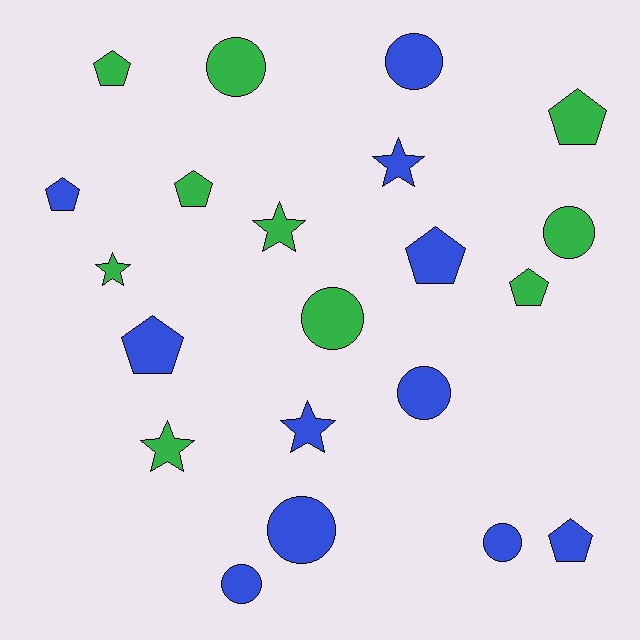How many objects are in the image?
There are 21 objects.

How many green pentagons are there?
There are 4 green pentagons.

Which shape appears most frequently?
Pentagon, with 8 objects.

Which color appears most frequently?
Blue, with 11 objects.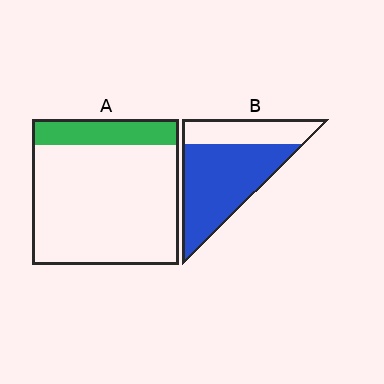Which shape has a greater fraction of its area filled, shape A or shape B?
Shape B.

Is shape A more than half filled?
No.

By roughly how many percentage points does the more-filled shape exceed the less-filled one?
By roughly 50 percentage points (B over A).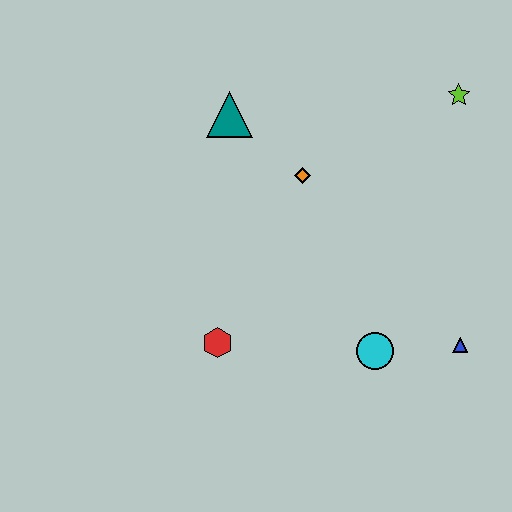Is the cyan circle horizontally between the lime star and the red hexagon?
Yes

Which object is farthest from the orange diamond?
The blue triangle is farthest from the orange diamond.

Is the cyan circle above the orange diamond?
No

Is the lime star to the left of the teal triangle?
No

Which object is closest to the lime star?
The orange diamond is closest to the lime star.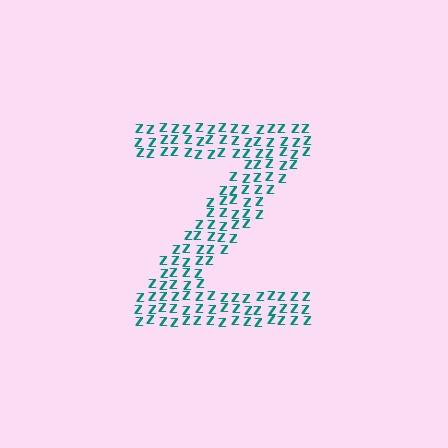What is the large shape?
The large shape is the letter Z.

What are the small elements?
The small elements are letter Z's.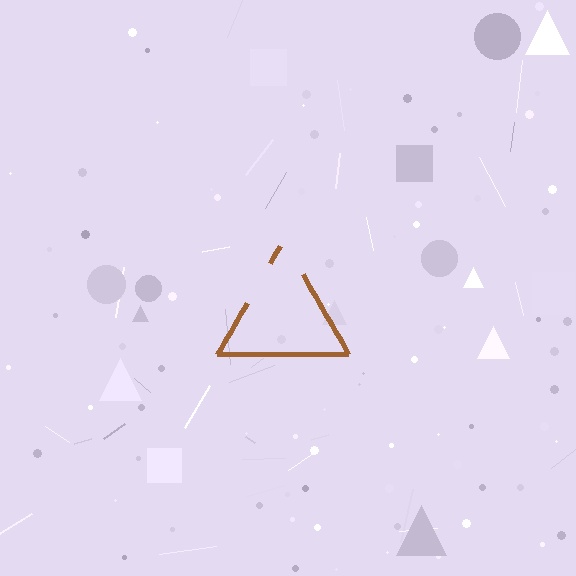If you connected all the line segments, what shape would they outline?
They would outline a triangle.